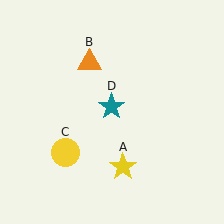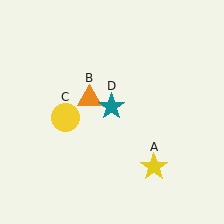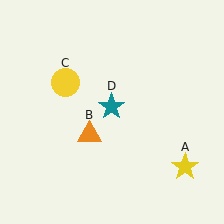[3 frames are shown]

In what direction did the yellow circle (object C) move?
The yellow circle (object C) moved up.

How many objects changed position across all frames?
3 objects changed position: yellow star (object A), orange triangle (object B), yellow circle (object C).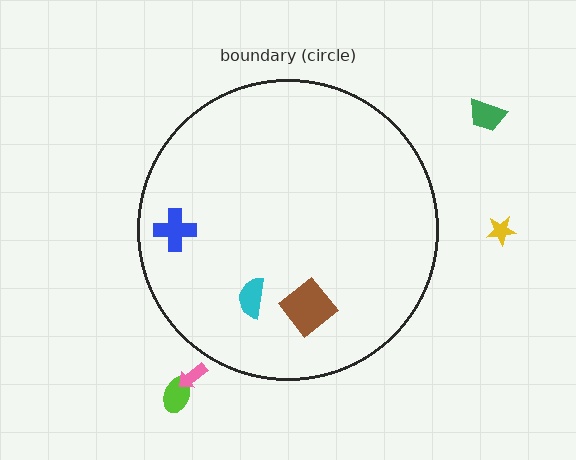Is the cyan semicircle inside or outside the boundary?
Inside.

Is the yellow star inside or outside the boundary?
Outside.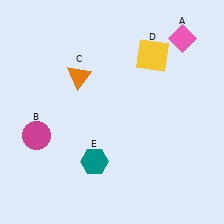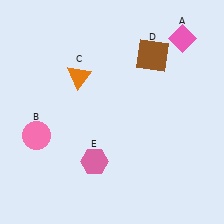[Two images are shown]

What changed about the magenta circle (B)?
In Image 1, B is magenta. In Image 2, it changed to pink.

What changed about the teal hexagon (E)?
In Image 1, E is teal. In Image 2, it changed to pink.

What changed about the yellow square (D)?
In Image 1, D is yellow. In Image 2, it changed to brown.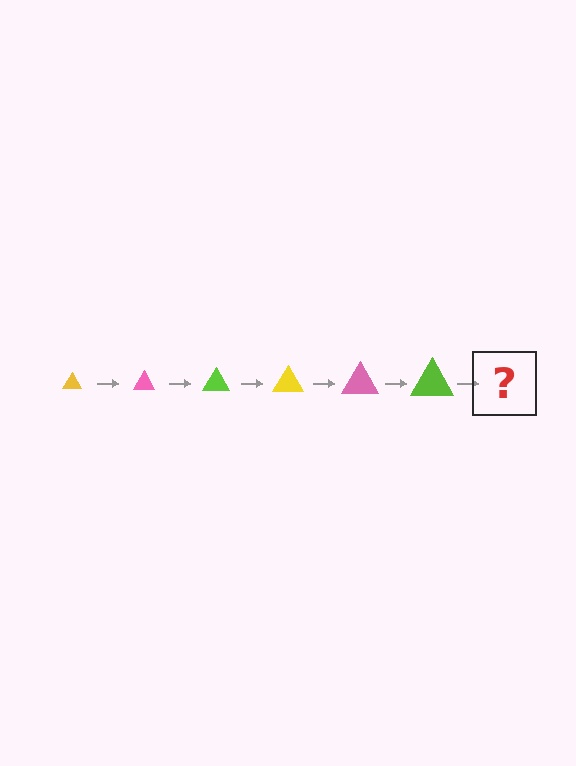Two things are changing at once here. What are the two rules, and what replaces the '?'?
The two rules are that the triangle grows larger each step and the color cycles through yellow, pink, and lime. The '?' should be a yellow triangle, larger than the previous one.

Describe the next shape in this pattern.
It should be a yellow triangle, larger than the previous one.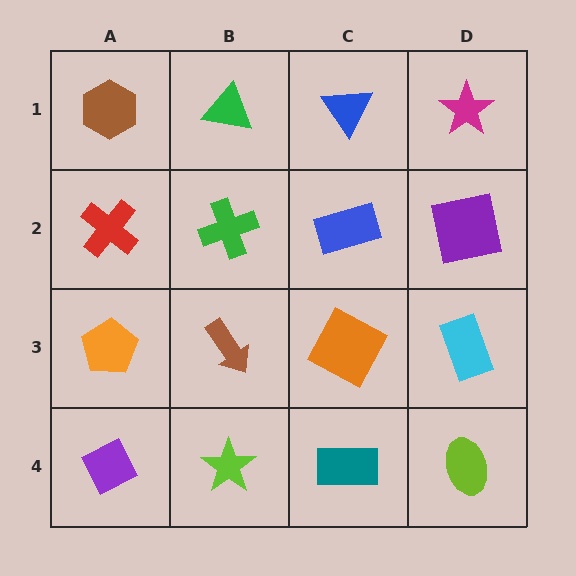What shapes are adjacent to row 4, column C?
An orange square (row 3, column C), a lime star (row 4, column B), a lime ellipse (row 4, column D).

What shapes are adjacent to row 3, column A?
A red cross (row 2, column A), a purple diamond (row 4, column A), a brown arrow (row 3, column B).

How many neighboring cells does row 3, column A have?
3.